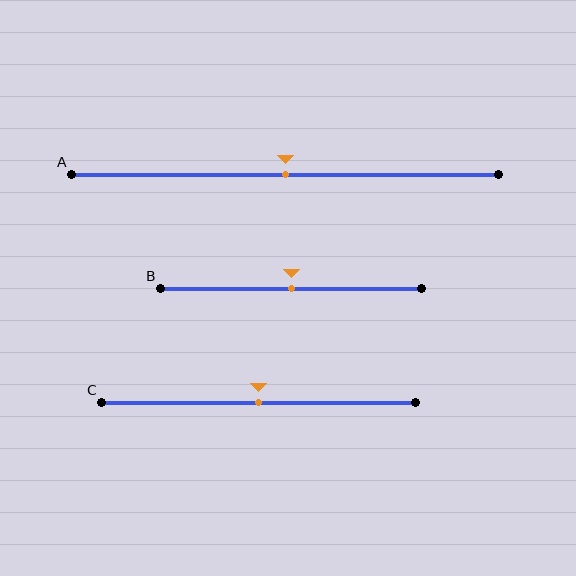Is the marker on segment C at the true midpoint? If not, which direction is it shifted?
Yes, the marker on segment C is at the true midpoint.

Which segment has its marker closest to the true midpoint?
Segment A has its marker closest to the true midpoint.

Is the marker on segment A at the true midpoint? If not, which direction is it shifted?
Yes, the marker on segment A is at the true midpoint.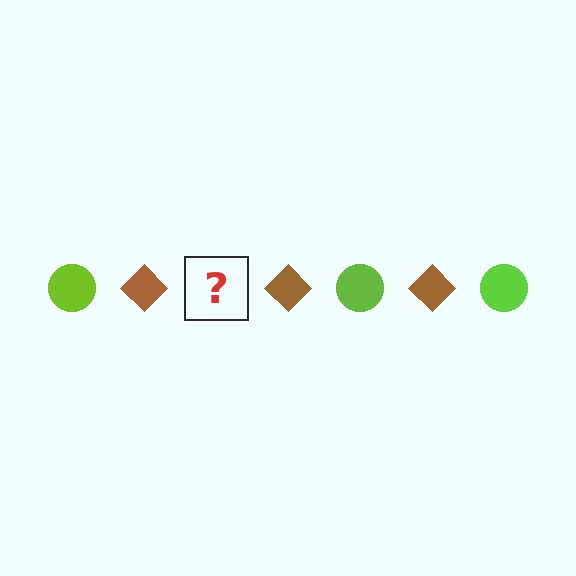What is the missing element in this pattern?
The missing element is a lime circle.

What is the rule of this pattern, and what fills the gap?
The rule is that the pattern alternates between lime circle and brown diamond. The gap should be filled with a lime circle.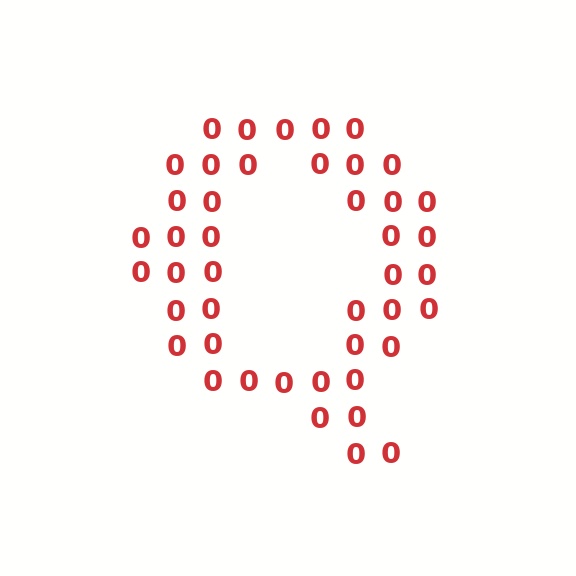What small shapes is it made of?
It is made of small digit 0's.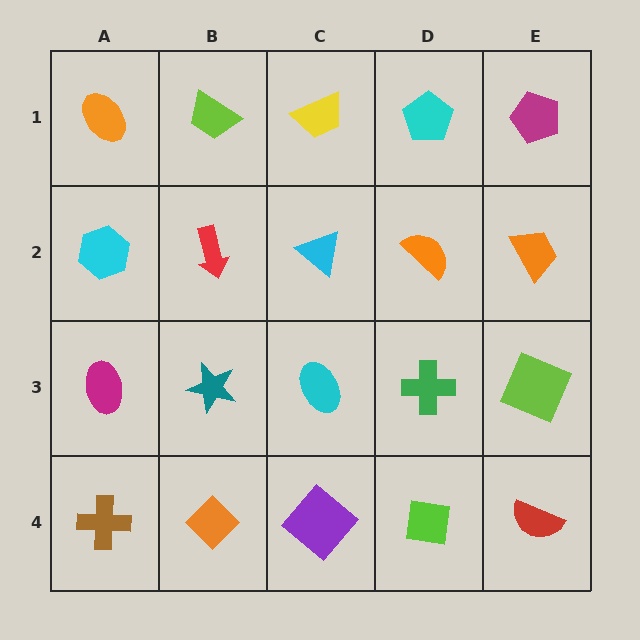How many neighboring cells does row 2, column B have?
4.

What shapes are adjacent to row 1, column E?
An orange trapezoid (row 2, column E), a cyan pentagon (row 1, column D).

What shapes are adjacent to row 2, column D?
A cyan pentagon (row 1, column D), a green cross (row 3, column D), a cyan triangle (row 2, column C), an orange trapezoid (row 2, column E).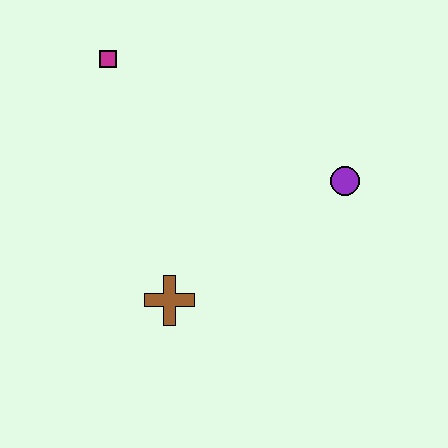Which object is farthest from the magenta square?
The purple circle is farthest from the magenta square.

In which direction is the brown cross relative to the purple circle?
The brown cross is to the left of the purple circle.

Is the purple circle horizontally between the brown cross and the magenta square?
No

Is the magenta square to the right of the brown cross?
No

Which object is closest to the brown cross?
The purple circle is closest to the brown cross.